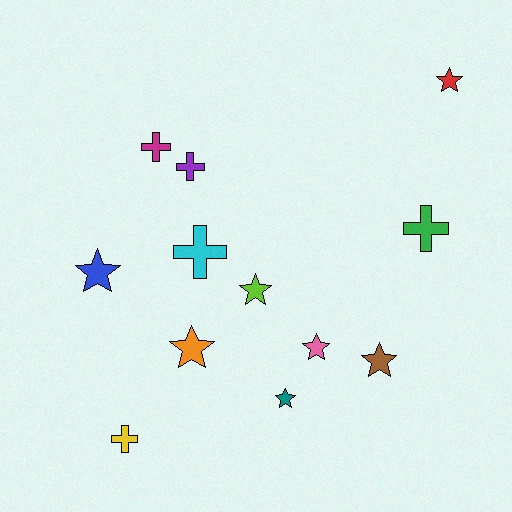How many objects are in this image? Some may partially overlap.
There are 12 objects.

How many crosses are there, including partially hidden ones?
There are 5 crosses.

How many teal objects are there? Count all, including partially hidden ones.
There is 1 teal object.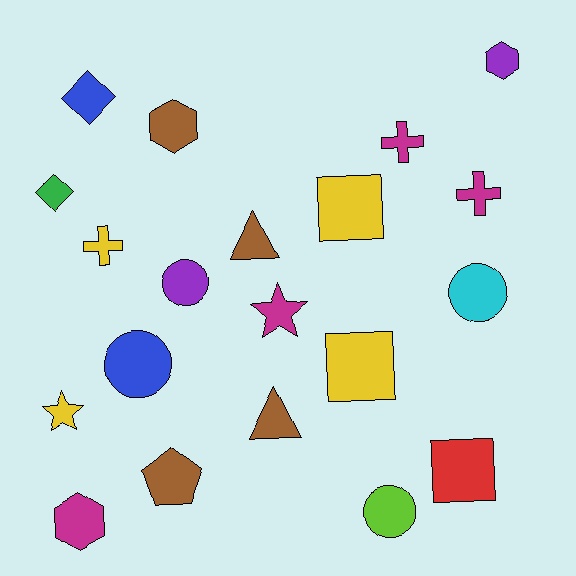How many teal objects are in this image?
There are no teal objects.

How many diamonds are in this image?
There are 2 diamonds.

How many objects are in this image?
There are 20 objects.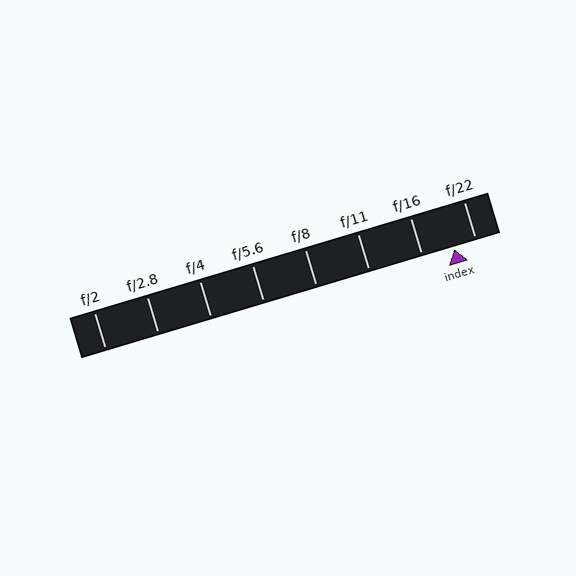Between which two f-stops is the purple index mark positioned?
The index mark is between f/16 and f/22.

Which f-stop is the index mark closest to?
The index mark is closest to f/22.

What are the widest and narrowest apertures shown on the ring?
The widest aperture shown is f/2 and the narrowest is f/22.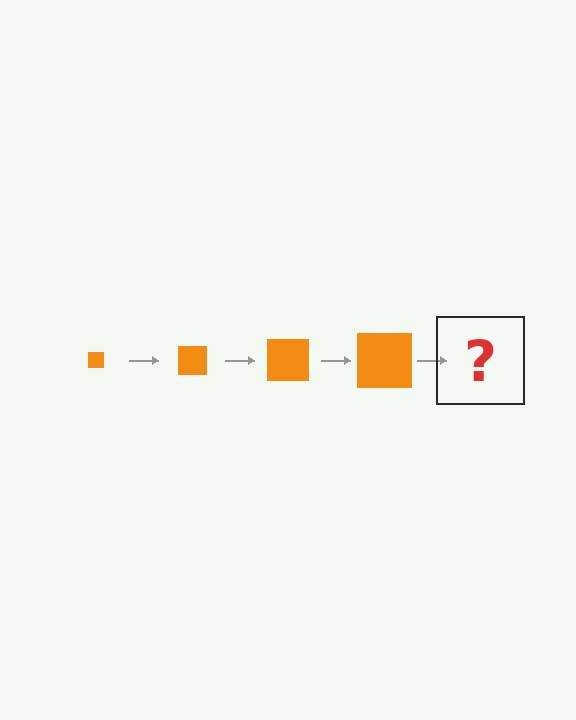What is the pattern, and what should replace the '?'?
The pattern is that the square gets progressively larger each step. The '?' should be an orange square, larger than the previous one.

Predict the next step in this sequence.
The next step is an orange square, larger than the previous one.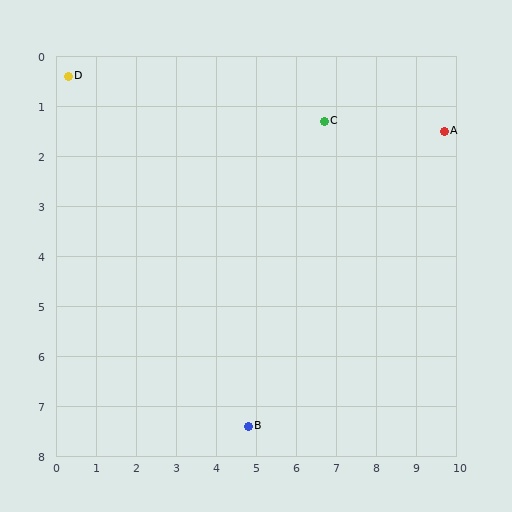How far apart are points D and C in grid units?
Points D and C are about 6.5 grid units apart.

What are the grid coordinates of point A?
Point A is at approximately (9.7, 1.5).